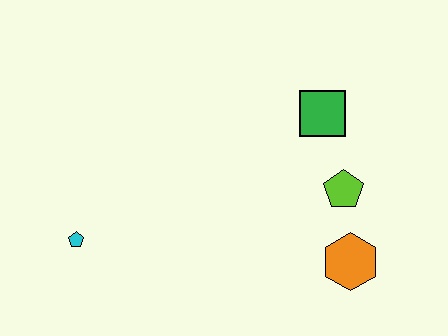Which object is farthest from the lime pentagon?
The cyan pentagon is farthest from the lime pentagon.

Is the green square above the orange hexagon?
Yes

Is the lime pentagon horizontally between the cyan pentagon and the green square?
No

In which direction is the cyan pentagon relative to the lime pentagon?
The cyan pentagon is to the left of the lime pentagon.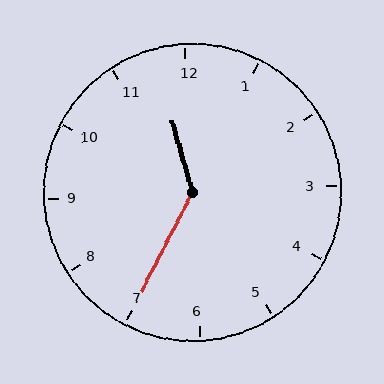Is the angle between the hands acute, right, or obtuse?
It is obtuse.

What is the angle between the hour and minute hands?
Approximately 138 degrees.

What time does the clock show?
11:35.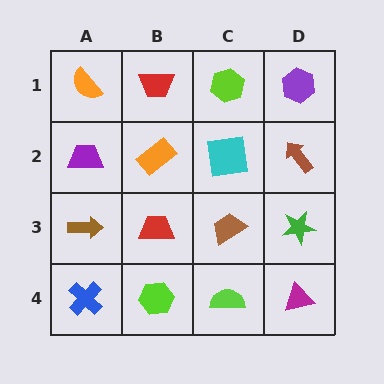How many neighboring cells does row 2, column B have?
4.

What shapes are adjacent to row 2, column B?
A red trapezoid (row 1, column B), a red trapezoid (row 3, column B), a purple trapezoid (row 2, column A), a cyan square (row 2, column C).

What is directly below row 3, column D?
A magenta triangle.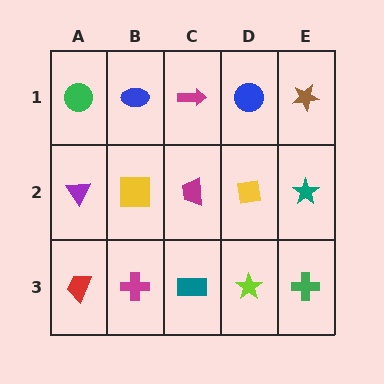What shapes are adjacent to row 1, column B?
A yellow square (row 2, column B), a green circle (row 1, column A), a magenta arrow (row 1, column C).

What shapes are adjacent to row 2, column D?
A blue circle (row 1, column D), a lime star (row 3, column D), a magenta trapezoid (row 2, column C), a teal star (row 2, column E).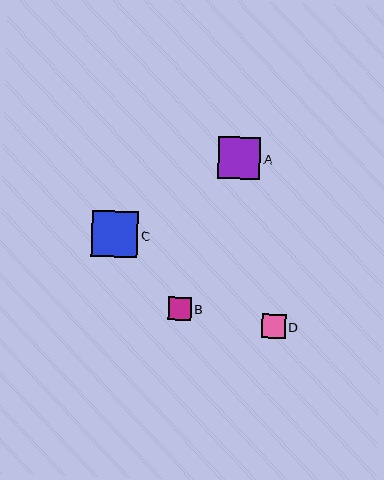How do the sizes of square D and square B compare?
Square D and square B are approximately the same size.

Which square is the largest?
Square C is the largest with a size of approximately 46 pixels.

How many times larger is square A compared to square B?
Square A is approximately 1.8 times the size of square B.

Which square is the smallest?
Square B is the smallest with a size of approximately 23 pixels.